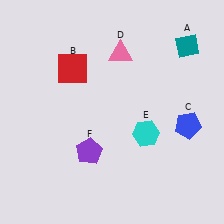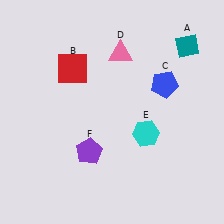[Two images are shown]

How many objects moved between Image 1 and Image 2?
1 object moved between the two images.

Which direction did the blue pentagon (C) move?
The blue pentagon (C) moved up.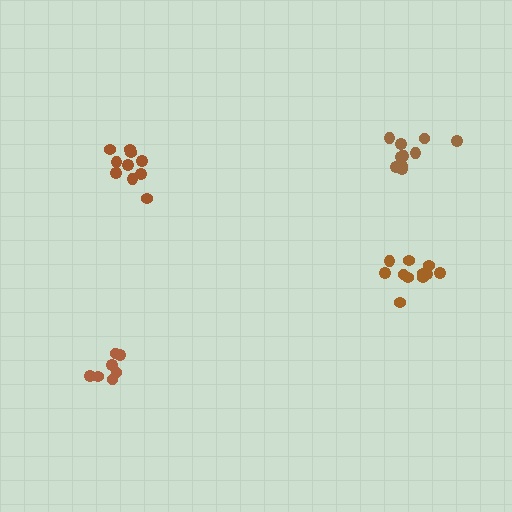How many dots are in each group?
Group 1: 11 dots, Group 2: 11 dots, Group 3: 10 dots, Group 4: 7 dots (39 total).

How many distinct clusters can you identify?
There are 4 distinct clusters.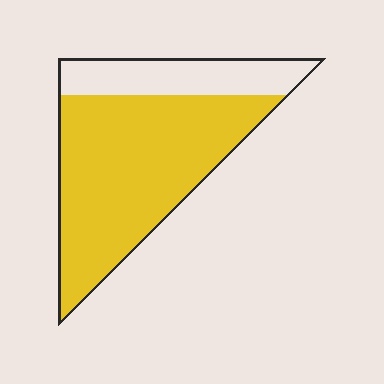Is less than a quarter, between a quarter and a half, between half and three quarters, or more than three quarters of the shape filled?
Between half and three quarters.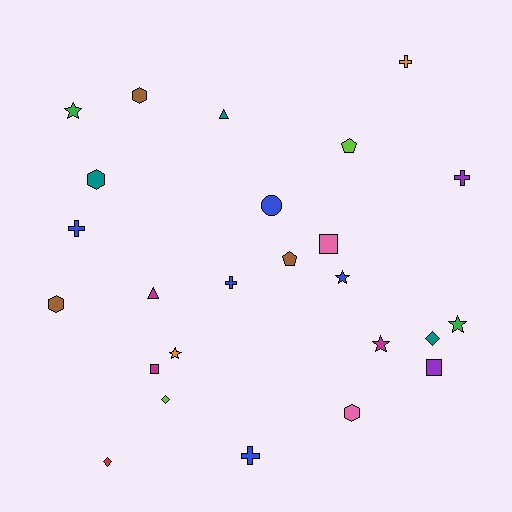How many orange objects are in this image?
There are 2 orange objects.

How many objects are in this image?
There are 25 objects.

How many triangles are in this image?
There are 2 triangles.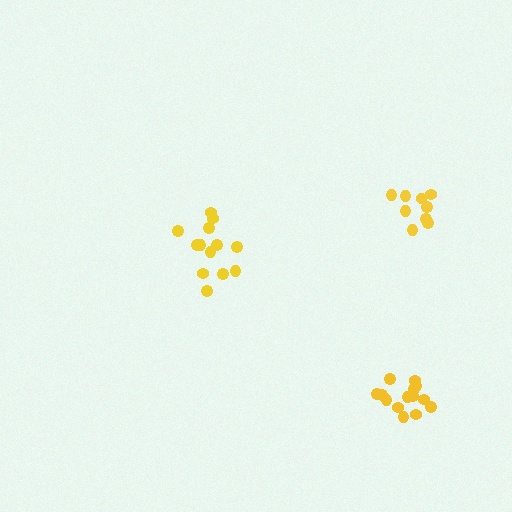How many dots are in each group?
Group 1: 13 dots, Group 2: 9 dots, Group 3: 14 dots (36 total).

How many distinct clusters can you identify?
There are 3 distinct clusters.